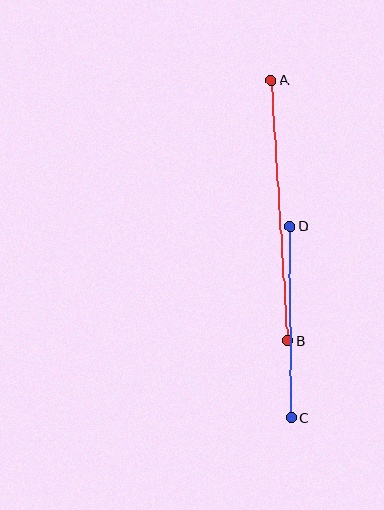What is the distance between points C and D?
The distance is approximately 192 pixels.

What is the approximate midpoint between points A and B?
The midpoint is at approximately (279, 211) pixels.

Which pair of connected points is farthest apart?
Points A and B are farthest apart.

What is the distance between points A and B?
The distance is approximately 261 pixels.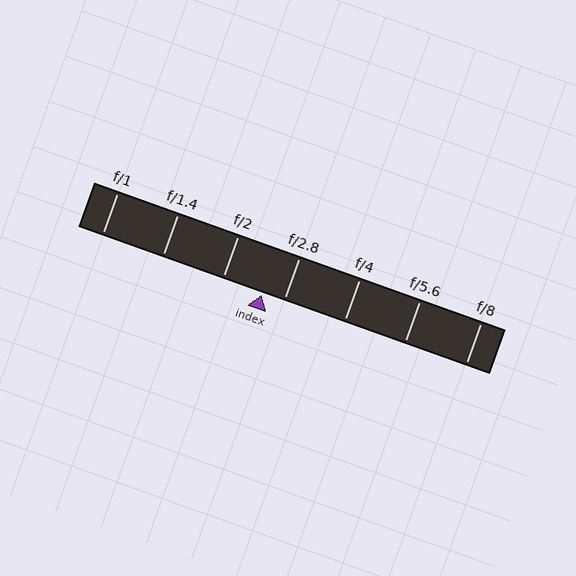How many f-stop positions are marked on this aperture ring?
There are 7 f-stop positions marked.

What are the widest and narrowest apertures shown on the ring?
The widest aperture shown is f/1 and the narrowest is f/8.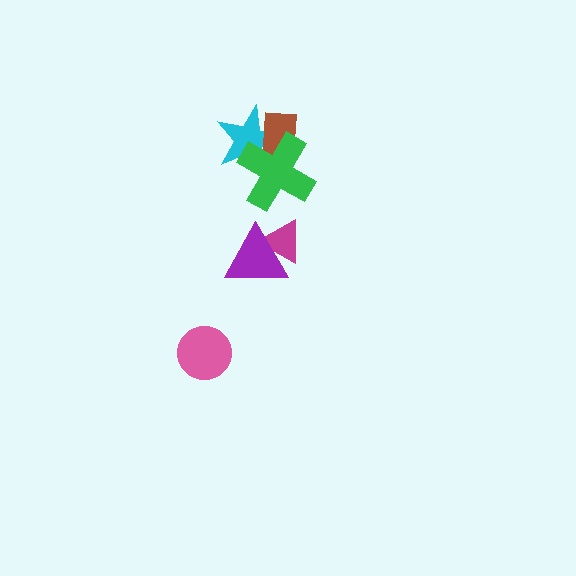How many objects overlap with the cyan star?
2 objects overlap with the cyan star.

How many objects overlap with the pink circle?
0 objects overlap with the pink circle.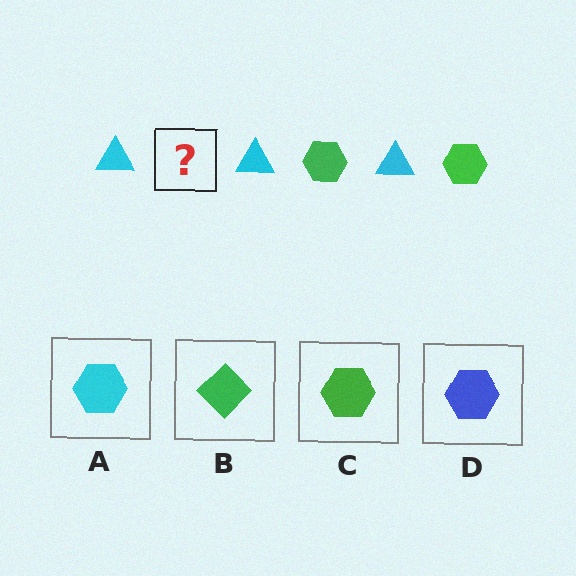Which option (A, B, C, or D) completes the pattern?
C.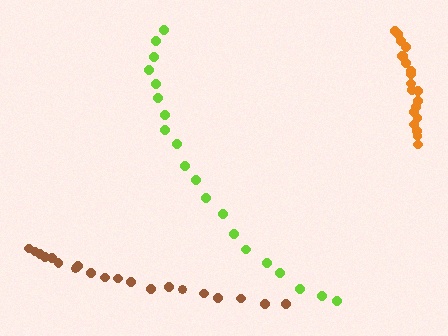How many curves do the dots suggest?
There are 3 distinct paths.